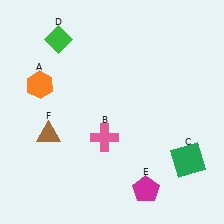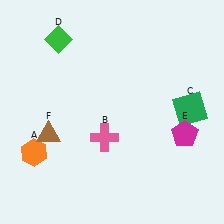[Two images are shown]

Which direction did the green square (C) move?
The green square (C) moved up.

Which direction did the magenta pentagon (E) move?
The magenta pentagon (E) moved up.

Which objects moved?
The objects that moved are: the orange hexagon (A), the green square (C), the magenta pentagon (E).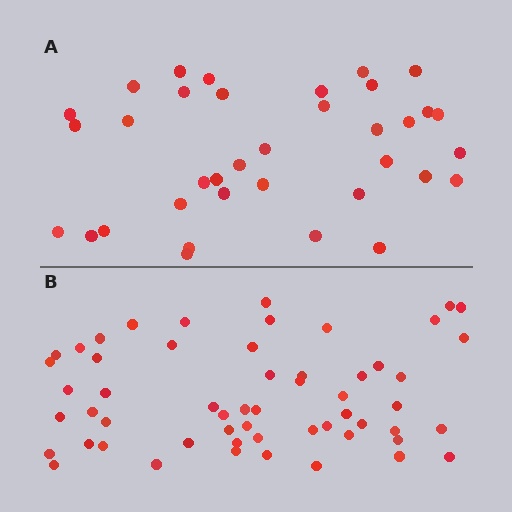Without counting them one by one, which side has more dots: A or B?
Region B (the bottom region) has more dots.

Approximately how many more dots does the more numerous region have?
Region B has approximately 20 more dots than region A.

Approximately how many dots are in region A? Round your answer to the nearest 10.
About 40 dots. (The exact count is 36, which rounds to 40.)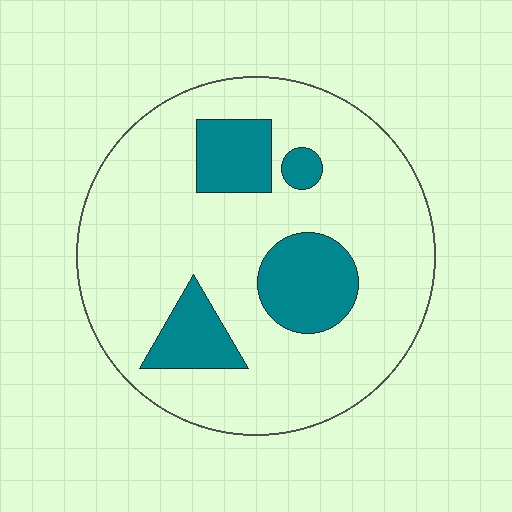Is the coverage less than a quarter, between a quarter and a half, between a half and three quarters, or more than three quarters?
Less than a quarter.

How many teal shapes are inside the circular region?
4.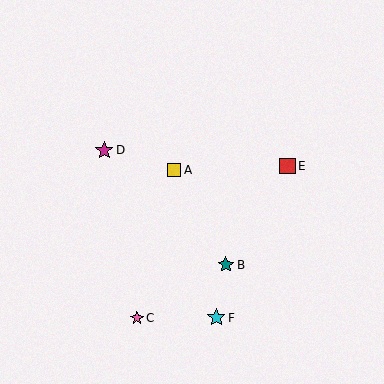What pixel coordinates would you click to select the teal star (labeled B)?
Click at (226, 265) to select the teal star B.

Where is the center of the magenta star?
The center of the magenta star is at (104, 150).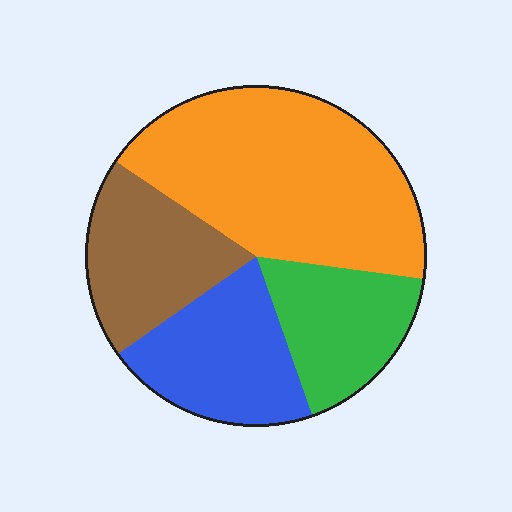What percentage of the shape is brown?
Brown takes up less than a quarter of the shape.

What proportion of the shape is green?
Green covers about 15% of the shape.